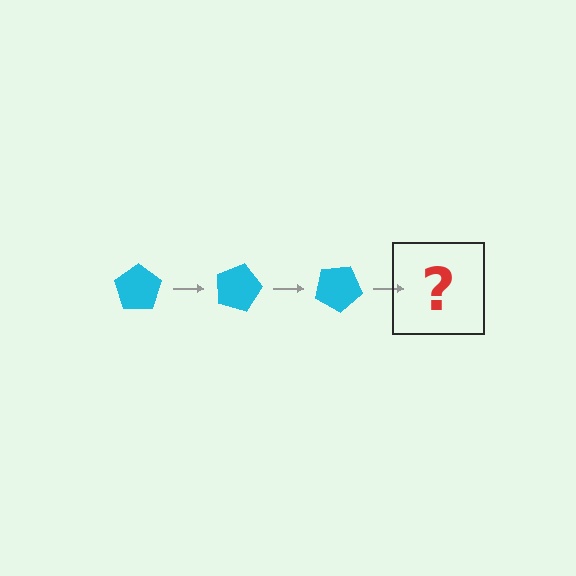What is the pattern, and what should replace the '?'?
The pattern is that the pentagon rotates 15 degrees each step. The '?' should be a cyan pentagon rotated 45 degrees.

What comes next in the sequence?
The next element should be a cyan pentagon rotated 45 degrees.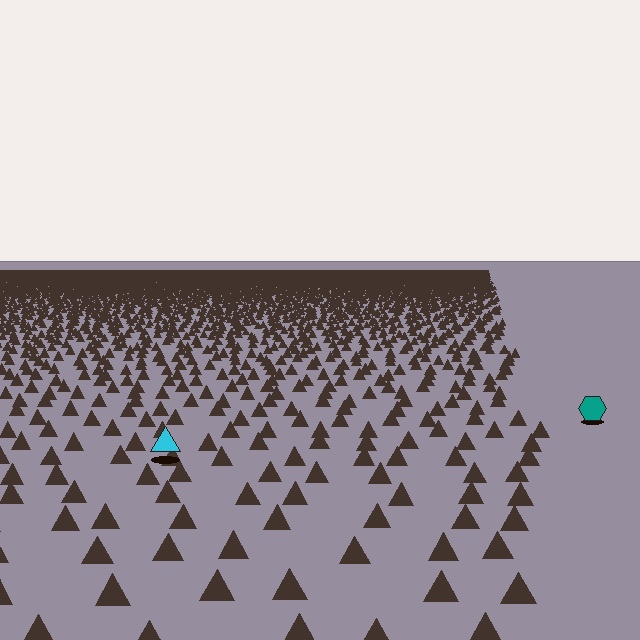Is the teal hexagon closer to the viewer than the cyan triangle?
No. The cyan triangle is closer — you can tell from the texture gradient: the ground texture is coarser near it.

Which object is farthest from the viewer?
The teal hexagon is farthest from the viewer. It appears smaller and the ground texture around it is denser.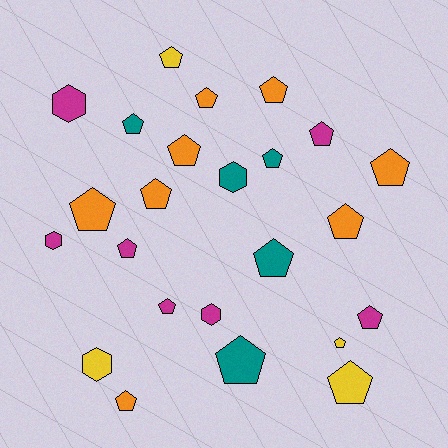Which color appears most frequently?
Orange, with 8 objects.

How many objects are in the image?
There are 24 objects.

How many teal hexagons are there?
There is 1 teal hexagon.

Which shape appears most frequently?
Pentagon, with 19 objects.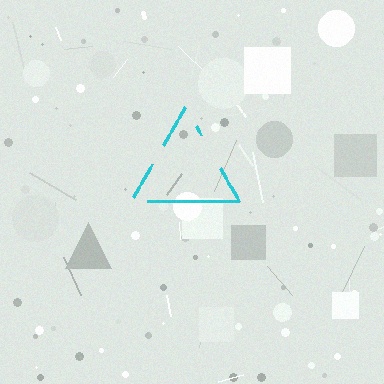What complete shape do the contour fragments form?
The contour fragments form a triangle.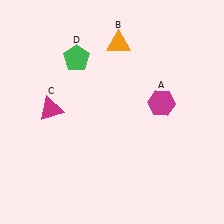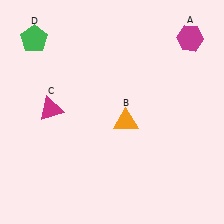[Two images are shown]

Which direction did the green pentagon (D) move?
The green pentagon (D) moved left.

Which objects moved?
The objects that moved are: the magenta hexagon (A), the orange triangle (B), the green pentagon (D).